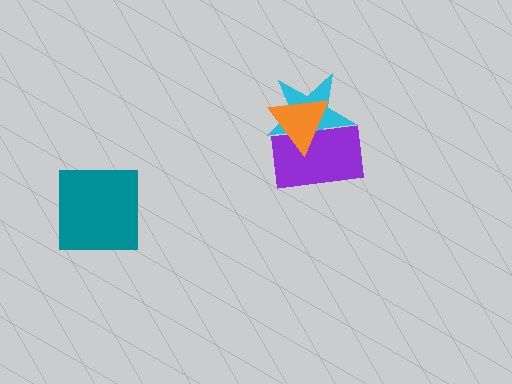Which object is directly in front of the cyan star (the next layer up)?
The purple rectangle is directly in front of the cyan star.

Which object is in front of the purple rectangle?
The orange triangle is in front of the purple rectangle.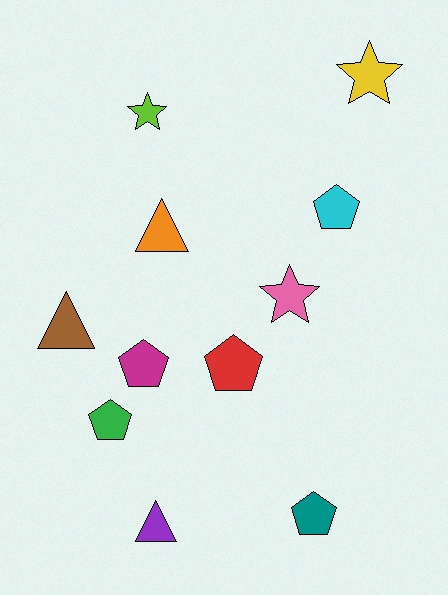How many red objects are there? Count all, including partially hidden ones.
There is 1 red object.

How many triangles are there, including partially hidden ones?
There are 3 triangles.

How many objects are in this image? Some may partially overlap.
There are 11 objects.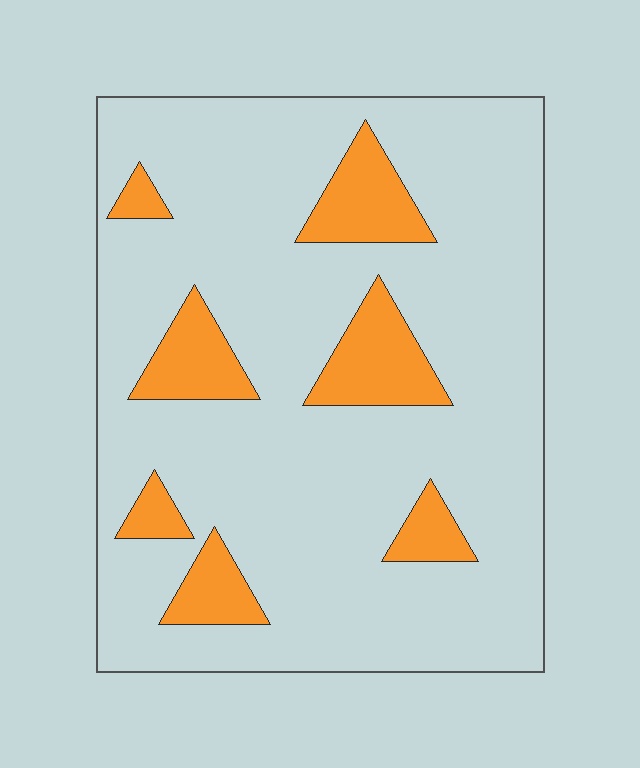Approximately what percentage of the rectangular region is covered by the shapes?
Approximately 15%.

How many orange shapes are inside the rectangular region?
7.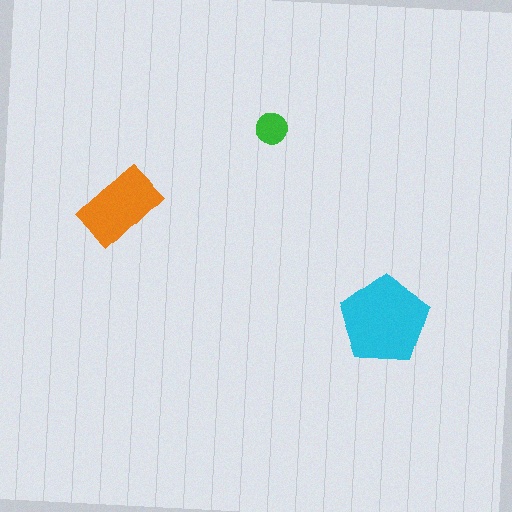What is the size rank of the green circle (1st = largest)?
3rd.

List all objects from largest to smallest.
The cyan pentagon, the orange rectangle, the green circle.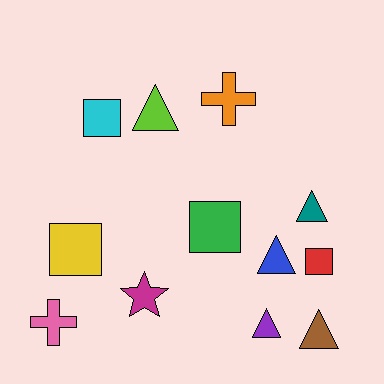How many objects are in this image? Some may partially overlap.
There are 12 objects.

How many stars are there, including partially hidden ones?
There is 1 star.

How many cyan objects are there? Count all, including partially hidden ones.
There is 1 cyan object.